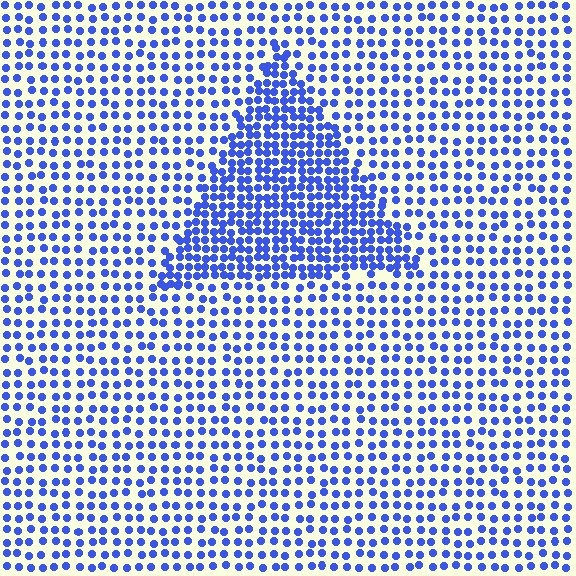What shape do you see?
I see a triangle.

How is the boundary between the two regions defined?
The boundary is defined by a change in element density (approximately 1.9x ratio). All elements are the same color, size, and shape.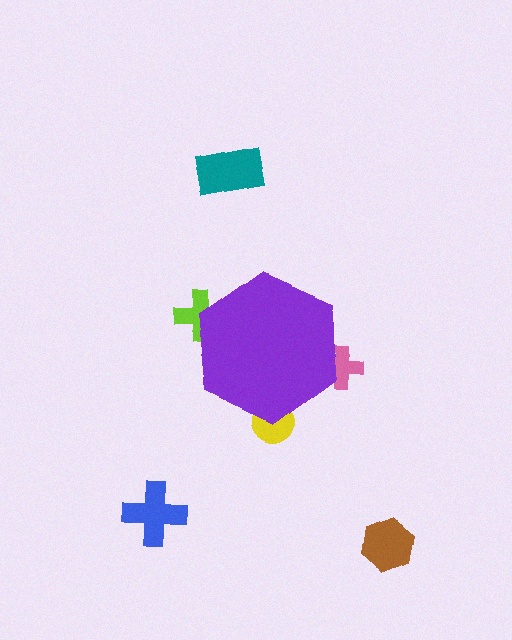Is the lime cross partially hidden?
Yes, the lime cross is partially hidden behind the purple hexagon.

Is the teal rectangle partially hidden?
No, the teal rectangle is fully visible.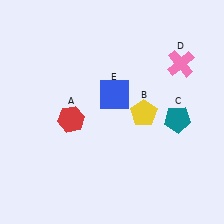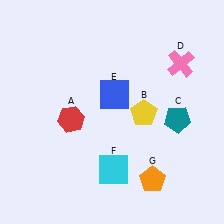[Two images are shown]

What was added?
A cyan square (F), an orange pentagon (G) were added in Image 2.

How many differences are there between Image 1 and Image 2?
There are 2 differences between the two images.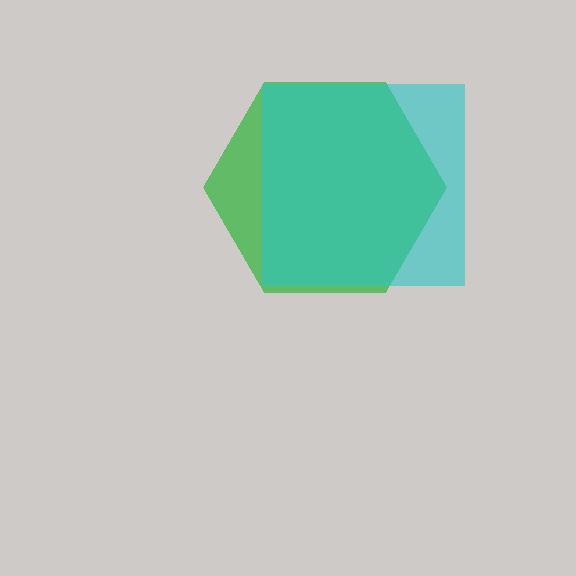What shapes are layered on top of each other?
The layered shapes are: a green hexagon, a cyan square.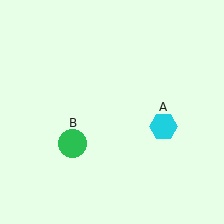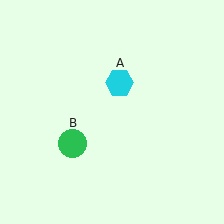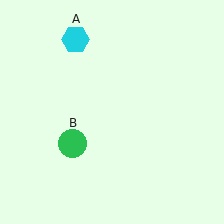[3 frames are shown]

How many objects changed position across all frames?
1 object changed position: cyan hexagon (object A).